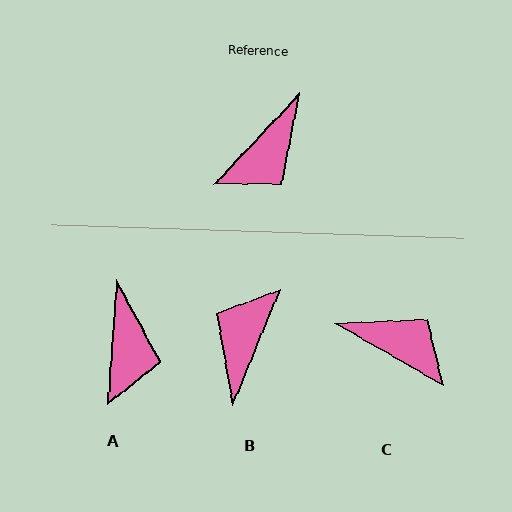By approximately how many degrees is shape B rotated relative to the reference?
Approximately 158 degrees clockwise.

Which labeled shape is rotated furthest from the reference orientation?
B, about 158 degrees away.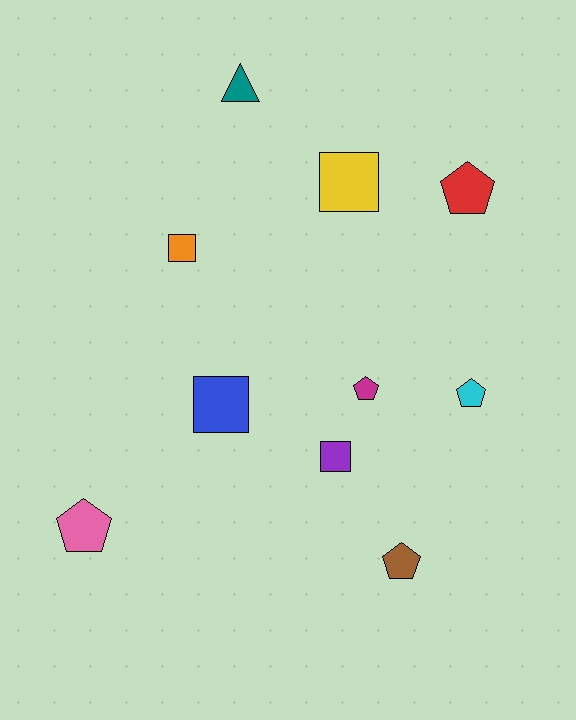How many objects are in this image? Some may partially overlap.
There are 10 objects.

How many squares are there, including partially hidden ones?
There are 4 squares.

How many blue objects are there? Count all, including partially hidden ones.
There is 1 blue object.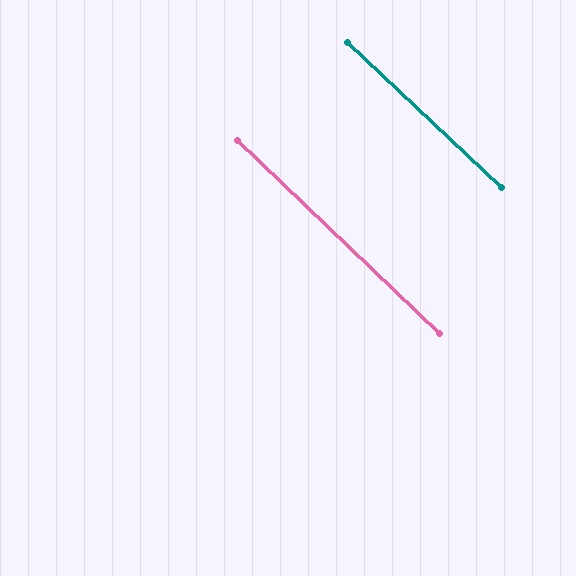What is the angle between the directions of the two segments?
Approximately 0 degrees.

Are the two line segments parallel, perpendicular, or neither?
Parallel — their directions differ by only 0.4°.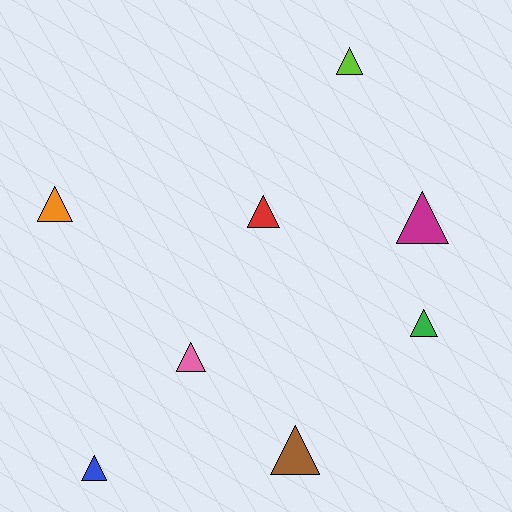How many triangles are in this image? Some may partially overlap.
There are 8 triangles.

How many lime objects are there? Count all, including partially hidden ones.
There is 1 lime object.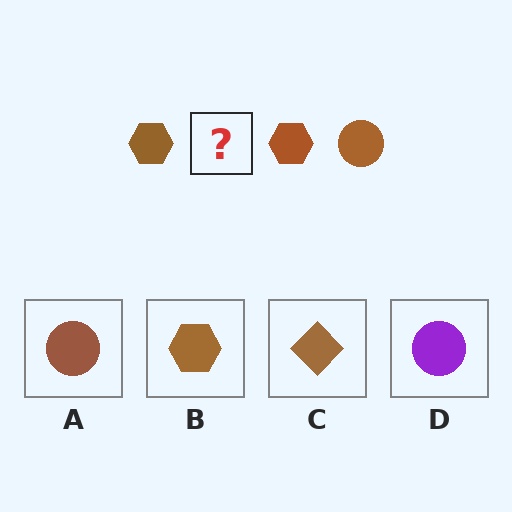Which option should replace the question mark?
Option A.